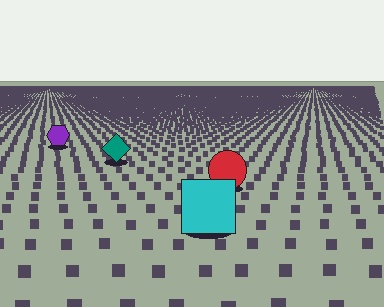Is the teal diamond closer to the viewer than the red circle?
No. The red circle is closer — you can tell from the texture gradient: the ground texture is coarser near it.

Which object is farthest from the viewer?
The purple hexagon is farthest from the viewer. It appears smaller and the ground texture around it is denser.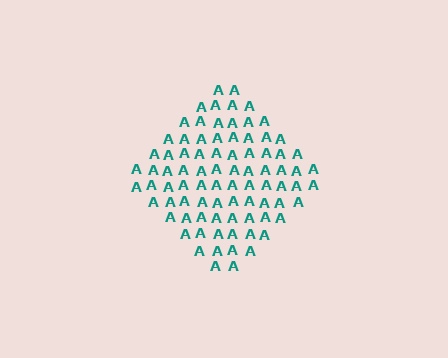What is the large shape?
The large shape is a diamond.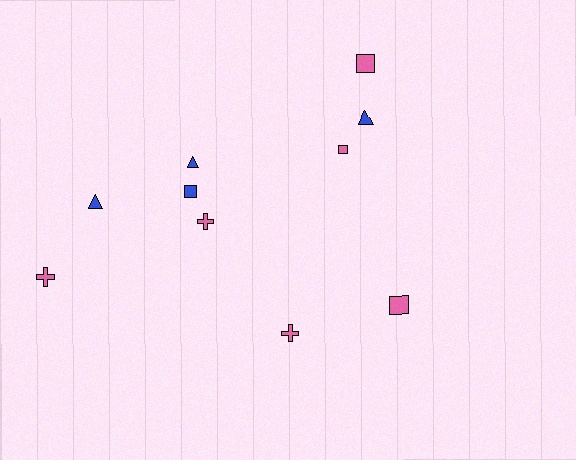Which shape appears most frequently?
Square, with 4 objects.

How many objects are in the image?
There are 10 objects.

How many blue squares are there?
There is 1 blue square.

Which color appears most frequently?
Pink, with 6 objects.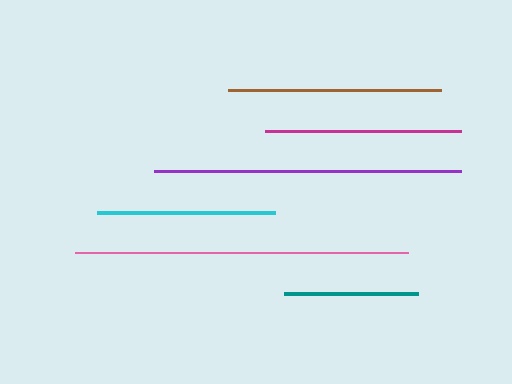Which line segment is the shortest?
The teal line is the shortest at approximately 134 pixels.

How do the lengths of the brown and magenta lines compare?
The brown and magenta lines are approximately the same length.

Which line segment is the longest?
The pink line is the longest at approximately 333 pixels.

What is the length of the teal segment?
The teal segment is approximately 134 pixels long.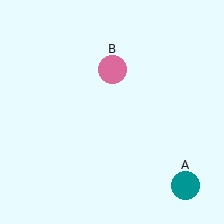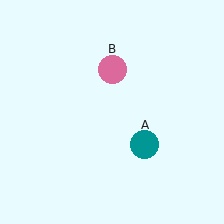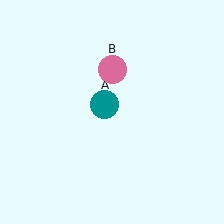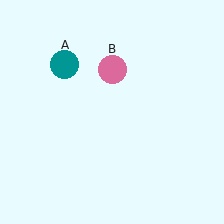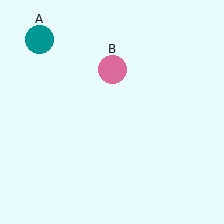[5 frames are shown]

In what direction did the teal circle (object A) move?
The teal circle (object A) moved up and to the left.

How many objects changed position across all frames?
1 object changed position: teal circle (object A).